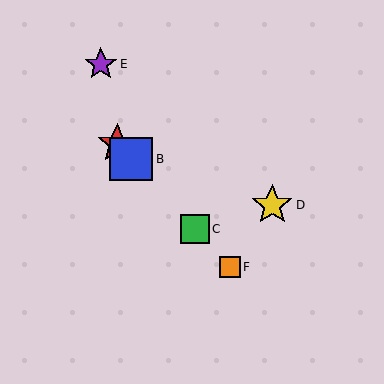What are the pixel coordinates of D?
Object D is at (272, 205).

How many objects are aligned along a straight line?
4 objects (A, B, C, F) are aligned along a straight line.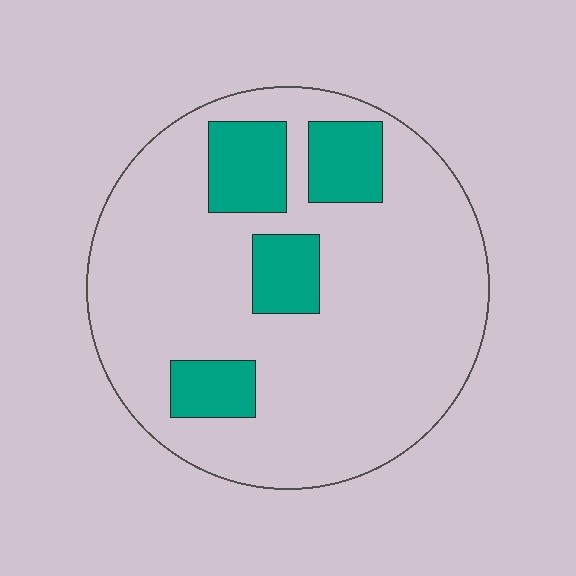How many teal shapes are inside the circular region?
4.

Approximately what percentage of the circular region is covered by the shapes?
Approximately 20%.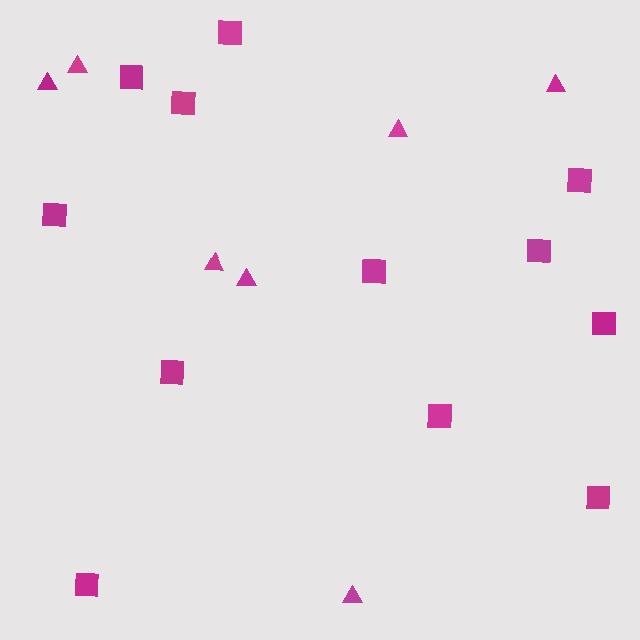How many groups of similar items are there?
There are 2 groups: one group of squares (12) and one group of triangles (7).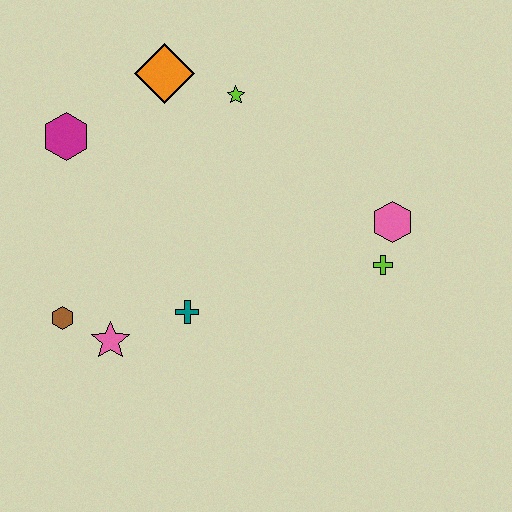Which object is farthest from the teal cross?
The orange diamond is farthest from the teal cross.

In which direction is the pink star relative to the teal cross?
The pink star is to the left of the teal cross.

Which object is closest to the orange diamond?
The lime star is closest to the orange diamond.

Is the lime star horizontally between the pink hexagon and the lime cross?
No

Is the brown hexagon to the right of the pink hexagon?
No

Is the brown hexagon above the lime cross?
No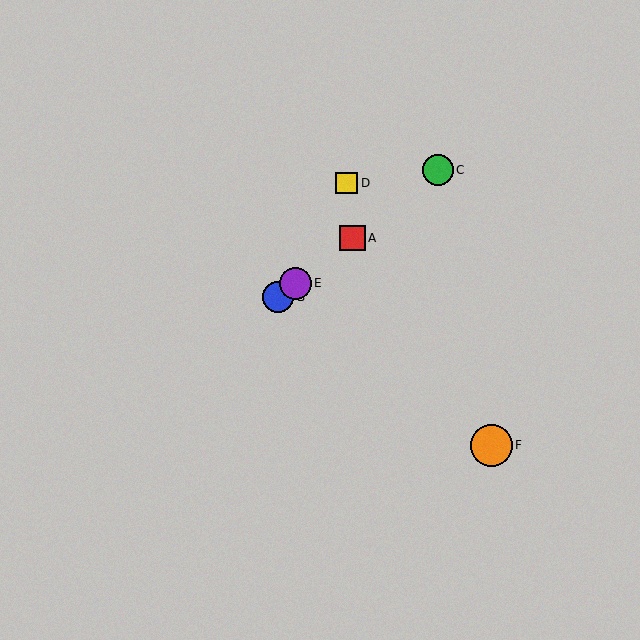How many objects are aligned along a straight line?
4 objects (A, B, C, E) are aligned along a straight line.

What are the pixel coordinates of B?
Object B is at (278, 297).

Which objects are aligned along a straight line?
Objects A, B, C, E are aligned along a straight line.